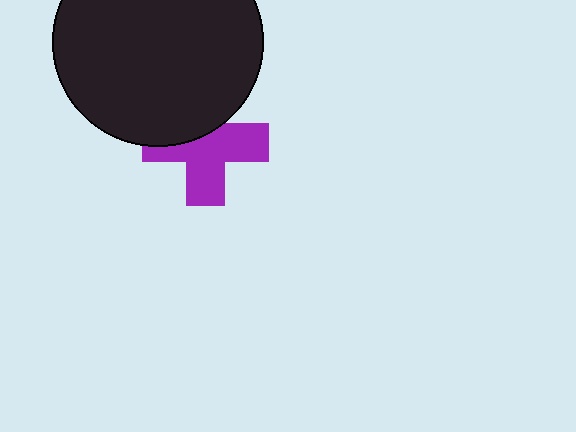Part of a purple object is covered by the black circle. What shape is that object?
It is a cross.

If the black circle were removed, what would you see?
You would see the complete purple cross.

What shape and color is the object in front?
The object in front is a black circle.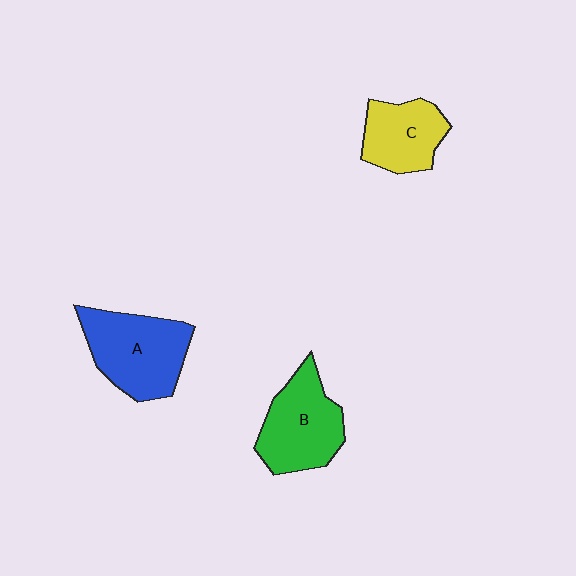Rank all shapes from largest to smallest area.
From largest to smallest: A (blue), B (green), C (yellow).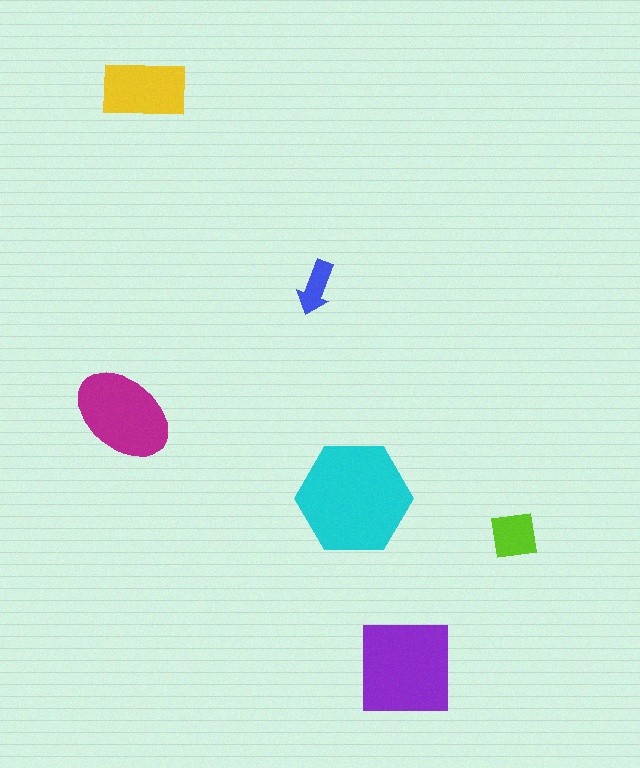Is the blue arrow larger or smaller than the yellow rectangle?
Smaller.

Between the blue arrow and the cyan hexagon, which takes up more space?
The cyan hexagon.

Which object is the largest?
The cyan hexagon.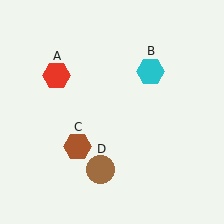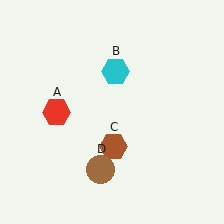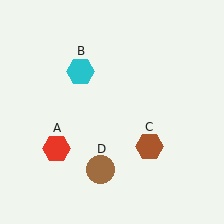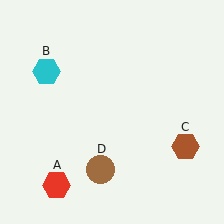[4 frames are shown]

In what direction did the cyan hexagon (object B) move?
The cyan hexagon (object B) moved left.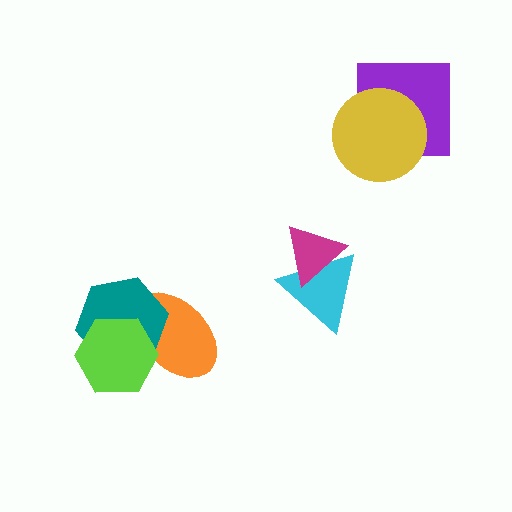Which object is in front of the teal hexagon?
The lime hexagon is in front of the teal hexagon.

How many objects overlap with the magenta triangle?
1 object overlaps with the magenta triangle.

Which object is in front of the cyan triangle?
The magenta triangle is in front of the cyan triangle.